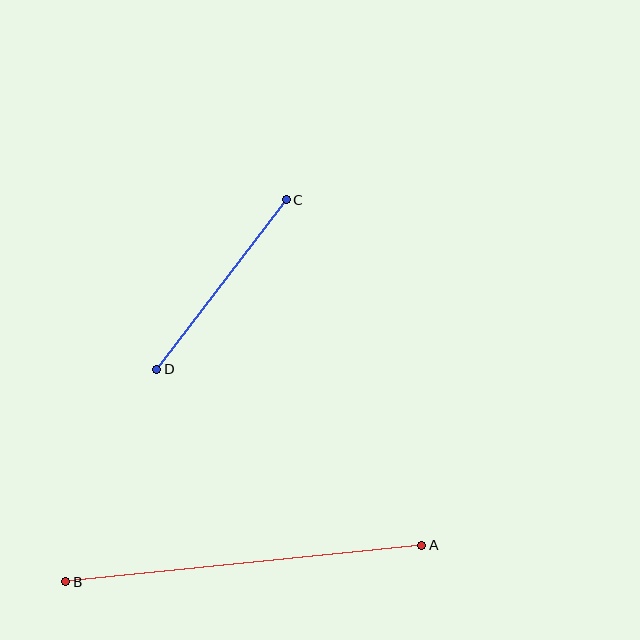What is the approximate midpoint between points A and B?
The midpoint is at approximately (244, 564) pixels.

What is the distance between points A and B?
The distance is approximately 358 pixels.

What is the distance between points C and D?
The distance is approximately 214 pixels.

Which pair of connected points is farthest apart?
Points A and B are farthest apart.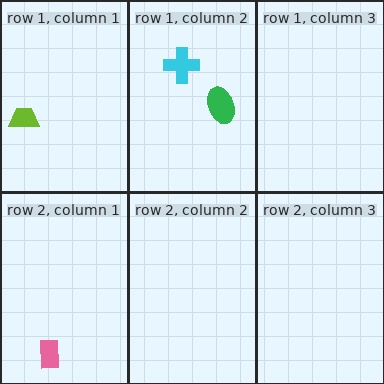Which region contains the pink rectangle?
The row 2, column 1 region.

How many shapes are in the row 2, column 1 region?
1.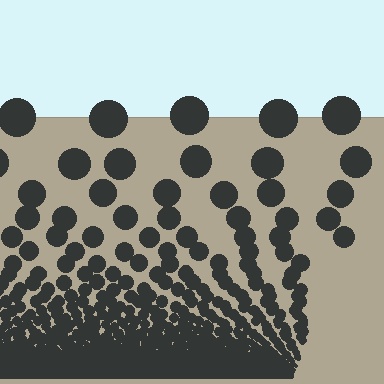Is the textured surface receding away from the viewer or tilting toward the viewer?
The surface appears to tilt toward the viewer. Texture elements get larger and sparser toward the top.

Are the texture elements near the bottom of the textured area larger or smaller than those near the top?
Smaller. The gradient is inverted — elements near the bottom are smaller and denser.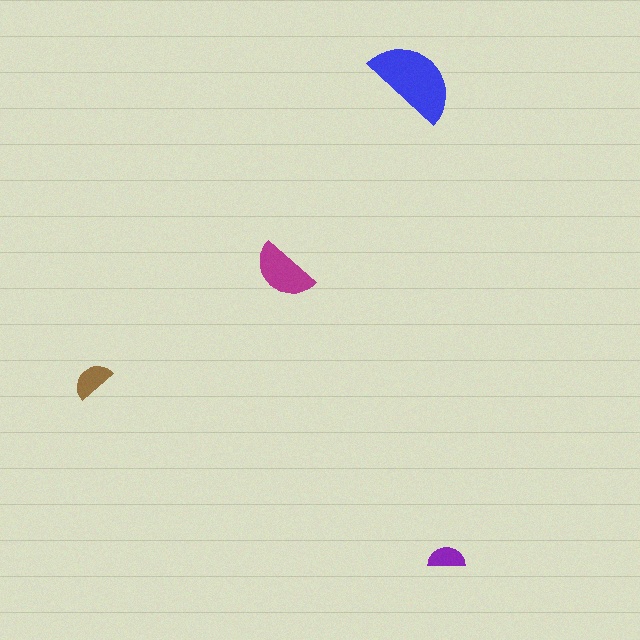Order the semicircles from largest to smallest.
the blue one, the magenta one, the brown one, the purple one.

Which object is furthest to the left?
The brown semicircle is leftmost.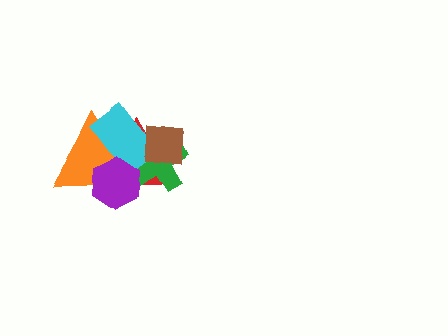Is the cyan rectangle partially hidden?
Yes, it is partially covered by another shape.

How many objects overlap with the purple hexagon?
4 objects overlap with the purple hexagon.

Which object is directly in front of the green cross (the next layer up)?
The orange triangle is directly in front of the green cross.